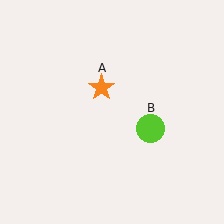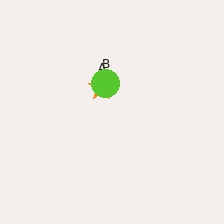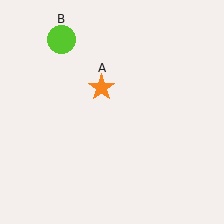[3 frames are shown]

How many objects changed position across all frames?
1 object changed position: lime circle (object B).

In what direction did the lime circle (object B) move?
The lime circle (object B) moved up and to the left.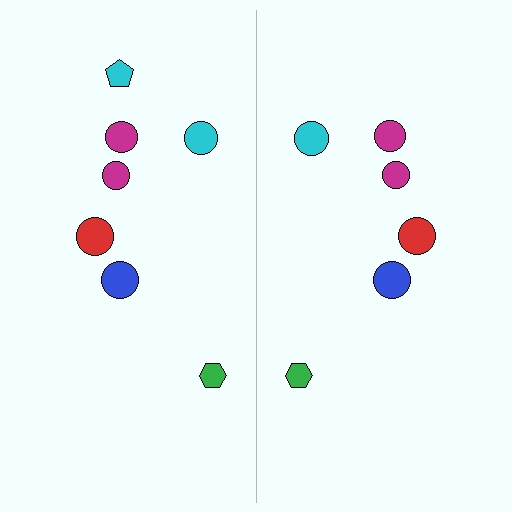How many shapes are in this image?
There are 13 shapes in this image.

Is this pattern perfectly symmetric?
No, the pattern is not perfectly symmetric. A cyan pentagon is missing from the right side.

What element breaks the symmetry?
A cyan pentagon is missing from the right side.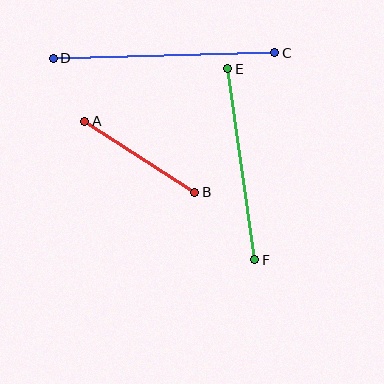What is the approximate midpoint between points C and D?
The midpoint is at approximately (164, 55) pixels.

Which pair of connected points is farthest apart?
Points C and D are farthest apart.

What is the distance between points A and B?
The distance is approximately 131 pixels.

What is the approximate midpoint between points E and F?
The midpoint is at approximately (241, 164) pixels.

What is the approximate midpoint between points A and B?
The midpoint is at approximately (140, 157) pixels.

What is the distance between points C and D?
The distance is approximately 221 pixels.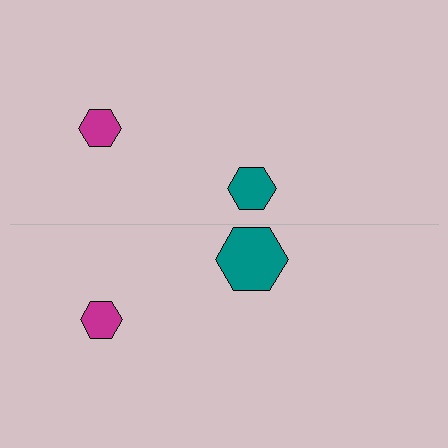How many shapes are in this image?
There are 4 shapes in this image.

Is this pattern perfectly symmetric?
No, the pattern is not perfectly symmetric. The teal hexagon on the bottom side has a different size than its mirror counterpart.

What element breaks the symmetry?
The teal hexagon on the bottom side has a different size than its mirror counterpart.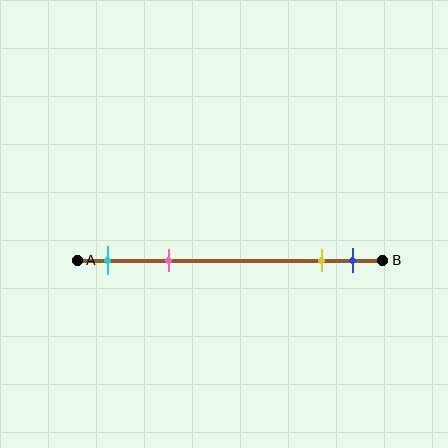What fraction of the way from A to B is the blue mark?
The blue mark is approximately 90% (0.9) of the way from A to B.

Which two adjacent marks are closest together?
The yellow and blue marks are the closest adjacent pair.